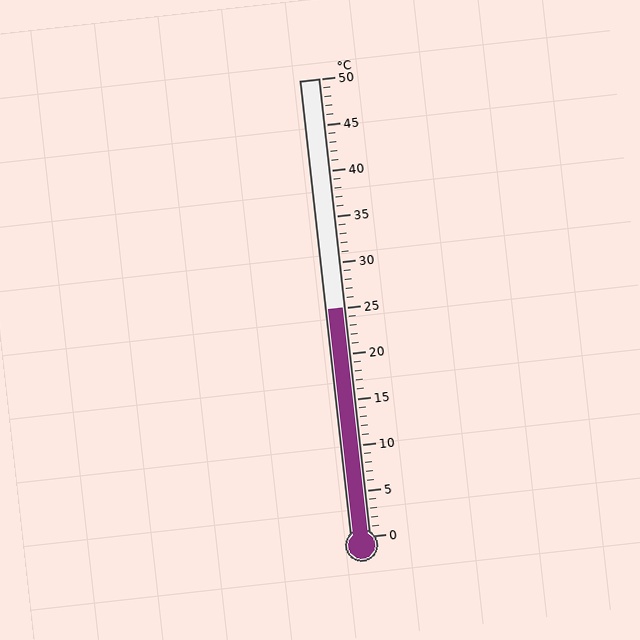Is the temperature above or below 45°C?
The temperature is below 45°C.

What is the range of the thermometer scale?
The thermometer scale ranges from 0°C to 50°C.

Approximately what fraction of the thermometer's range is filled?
The thermometer is filled to approximately 50% of its range.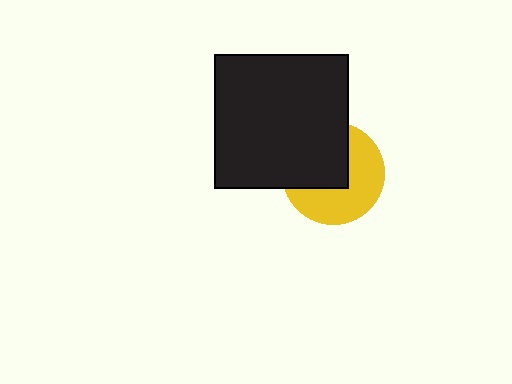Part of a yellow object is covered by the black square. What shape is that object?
It is a circle.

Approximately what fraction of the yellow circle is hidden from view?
Roughly 48% of the yellow circle is hidden behind the black square.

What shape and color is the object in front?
The object in front is a black square.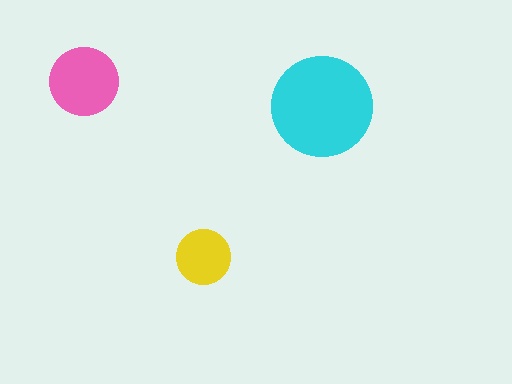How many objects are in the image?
There are 3 objects in the image.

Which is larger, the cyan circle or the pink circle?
The cyan one.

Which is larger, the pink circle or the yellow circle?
The pink one.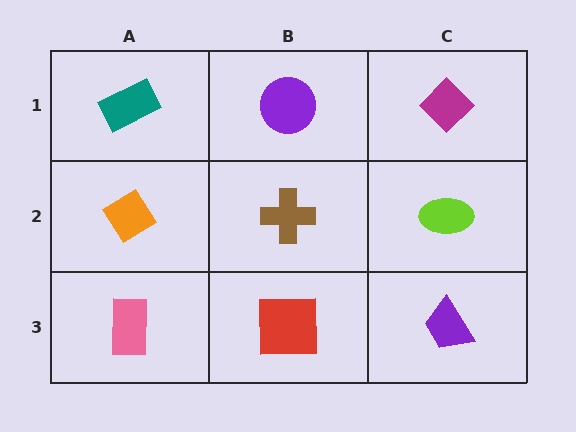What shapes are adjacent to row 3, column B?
A brown cross (row 2, column B), a pink rectangle (row 3, column A), a purple trapezoid (row 3, column C).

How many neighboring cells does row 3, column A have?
2.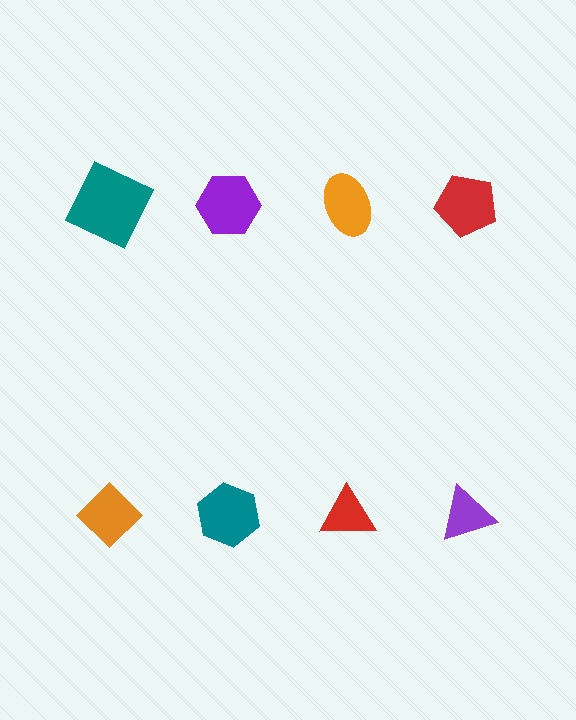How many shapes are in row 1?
4 shapes.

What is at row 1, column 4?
A red pentagon.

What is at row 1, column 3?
An orange ellipse.